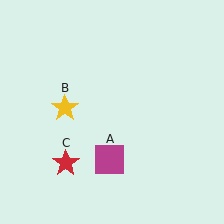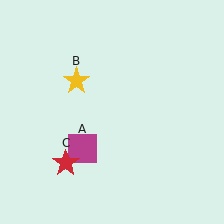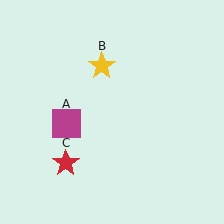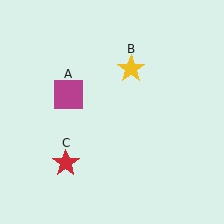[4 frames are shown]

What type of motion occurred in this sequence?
The magenta square (object A), yellow star (object B) rotated clockwise around the center of the scene.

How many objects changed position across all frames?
2 objects changed position: magenta square (object A), yellow star (object B).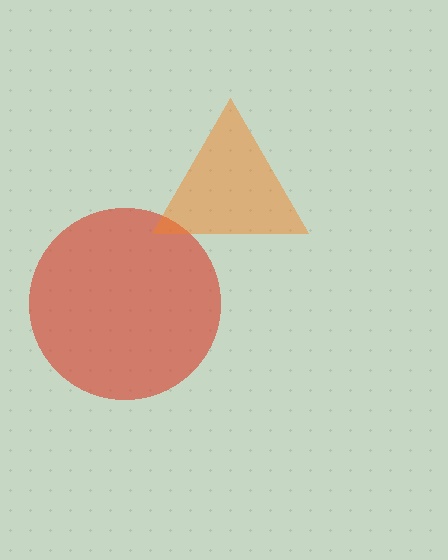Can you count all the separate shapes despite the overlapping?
Yes, there are 2 separate shapes.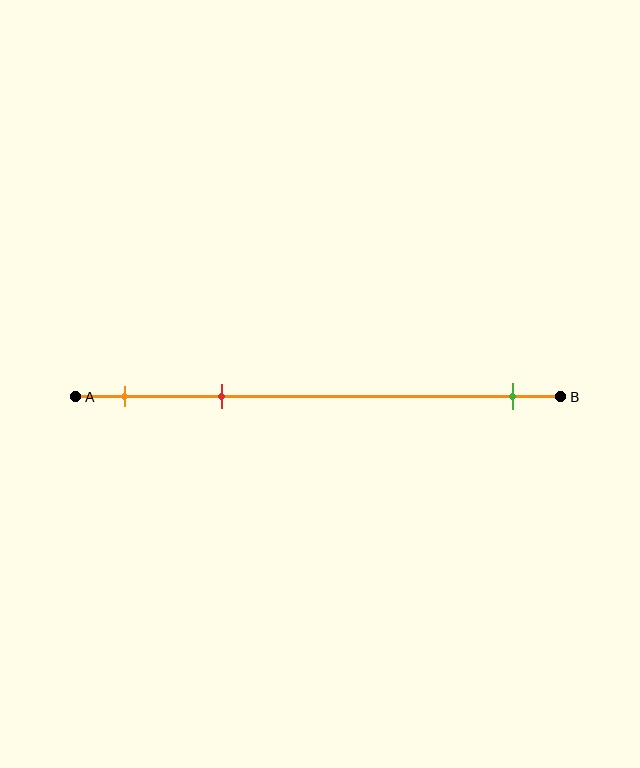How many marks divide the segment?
There are 3 marks dividing the segment.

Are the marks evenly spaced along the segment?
No, the marks are not evenly spaced.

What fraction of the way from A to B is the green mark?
The green mark is approximately 90% (0.9) of the way from A to B.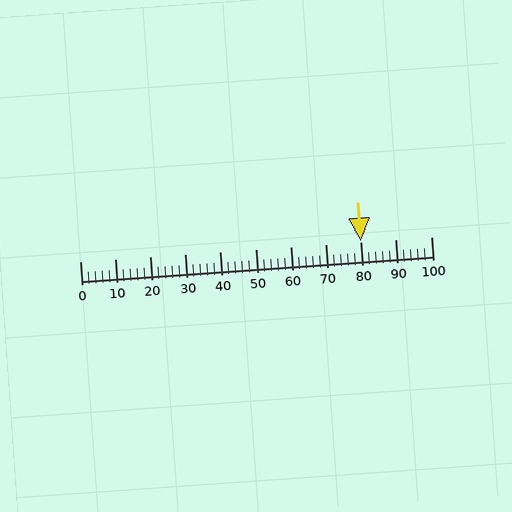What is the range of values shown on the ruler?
The ruler shows values from 0 to 100.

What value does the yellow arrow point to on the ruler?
The yellow arrow points to approximately 80.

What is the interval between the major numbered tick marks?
The major tick marks are spaced 10 units apart.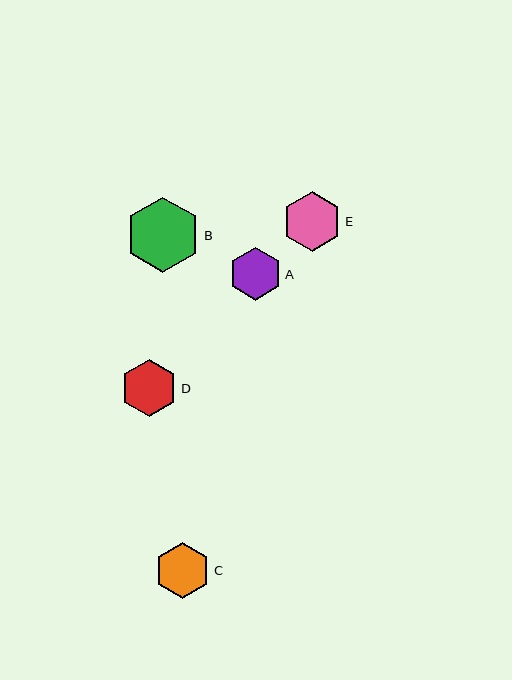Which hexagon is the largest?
Hexagon B is the largest with a size of approximately 76 pixels.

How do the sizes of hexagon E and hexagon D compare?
Hexagon E and hexagon D are approximately the same size.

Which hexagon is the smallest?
Hexagon A is the smallest with a size of approximately 52 pixels.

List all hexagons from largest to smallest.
From largest to smallest: B, E, D, C, A.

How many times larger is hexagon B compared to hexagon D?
Hexagon B is approximately 1.3 times the size of hexagon D.